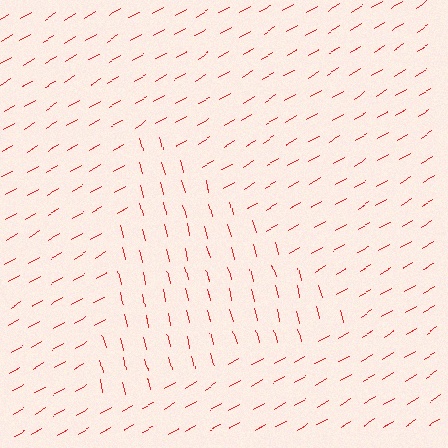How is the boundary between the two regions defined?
The boundary is defined purely by a change in line orientation (approximately 74 degrees difference). All lines are the same color and thickness.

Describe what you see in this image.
The image is filled with small red line segments. A triangle region in the image has lines oriented differently from the surrounding lines, creating a visible texture boundary.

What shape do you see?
I see a triangle.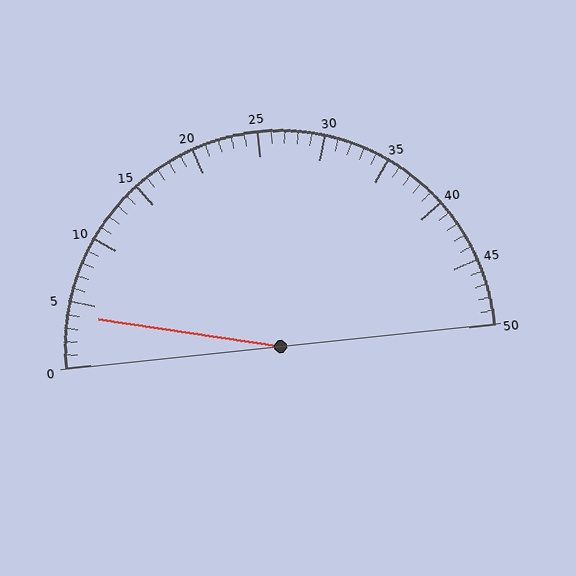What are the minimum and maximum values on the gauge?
The gauge ranges from 0 to 50.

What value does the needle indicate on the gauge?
The needle indicates approximately 4.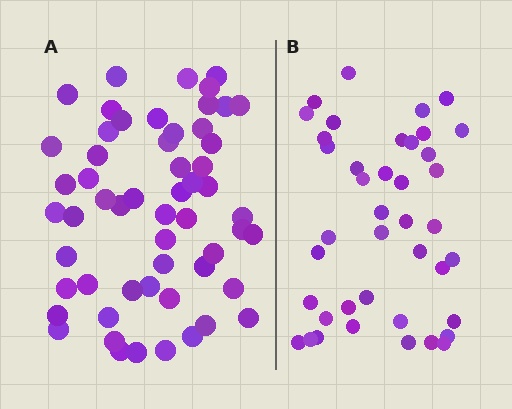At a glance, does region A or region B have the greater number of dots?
Region A (the left region) has more dots.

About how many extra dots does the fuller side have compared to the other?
Region A has approximately 15 more dots than region B.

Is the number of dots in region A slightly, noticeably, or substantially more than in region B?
Region A has noticeably more, but not dramatically so. The ratio is roughly 1.4 to 1.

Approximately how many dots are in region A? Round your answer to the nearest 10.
About 60 dots. (The exact count is 56, which rounds to 60.)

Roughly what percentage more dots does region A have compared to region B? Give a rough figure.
About 35% more.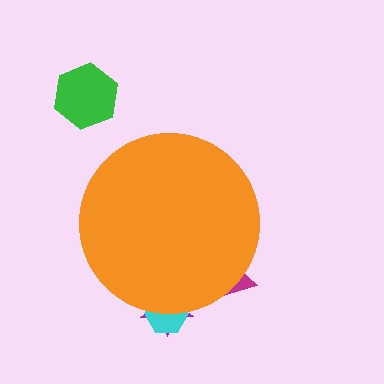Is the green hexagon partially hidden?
No, the green hexagon is fully visible.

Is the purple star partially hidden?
Yes, the purple star is partially hidden behind the orange circle.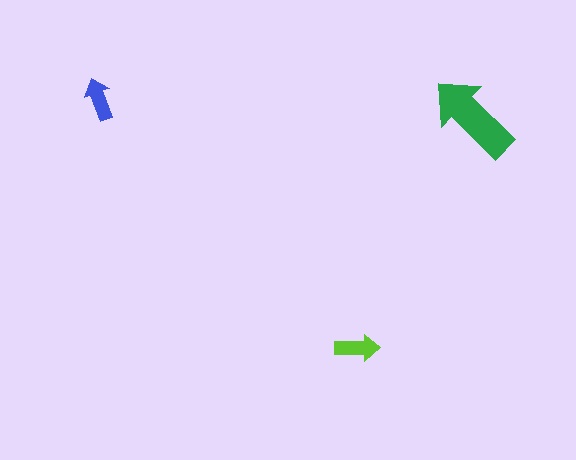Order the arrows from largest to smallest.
the green one, the lime one, the blue one.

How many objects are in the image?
There are 3 objects in the image.